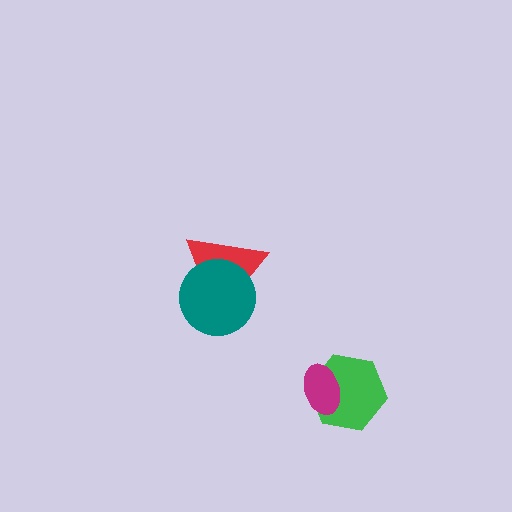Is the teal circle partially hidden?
No, no other shape covers it.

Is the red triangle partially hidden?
Yes, it is partially covered by another shape.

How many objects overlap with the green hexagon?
1 object overlaps with the green hexagon.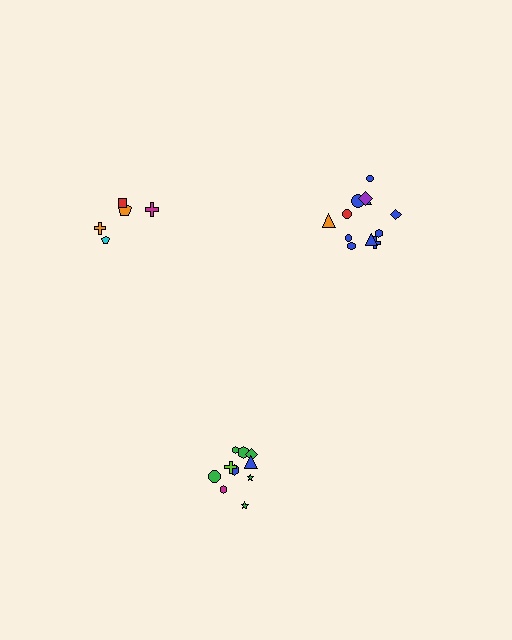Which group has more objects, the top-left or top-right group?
The top-right group.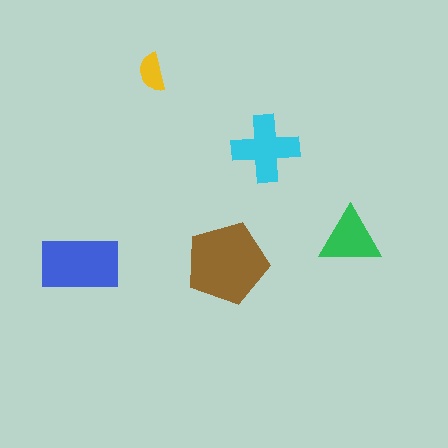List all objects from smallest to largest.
The yellow semicircle, the green triangle, the cyan cross, the blue rectangle, the brown pentagon.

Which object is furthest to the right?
The green triangle is rightmost.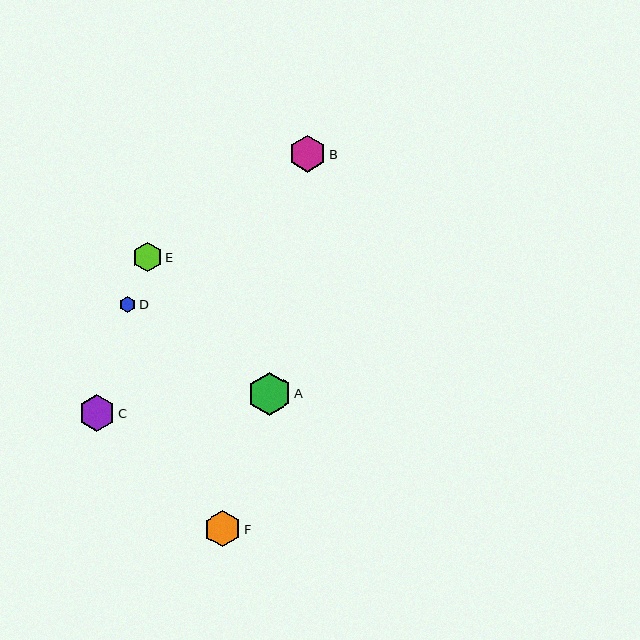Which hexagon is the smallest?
Hexagon D is the smallest with a size of approximately 16 pixels.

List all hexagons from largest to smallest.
From largest to smallest: A, B, C, F, E, D.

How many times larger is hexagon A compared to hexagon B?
Hexagon A is approximately 1.2 times the size of hexagon B.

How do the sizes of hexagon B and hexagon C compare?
Hexagon B and hexagon C are approximately the same size.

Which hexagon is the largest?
Hexagon A is the largest with a size of approximately 43 pixels.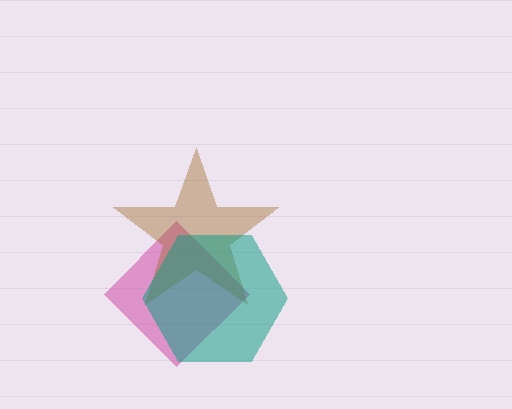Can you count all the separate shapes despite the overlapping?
Yes, there are 3 separate shapes.